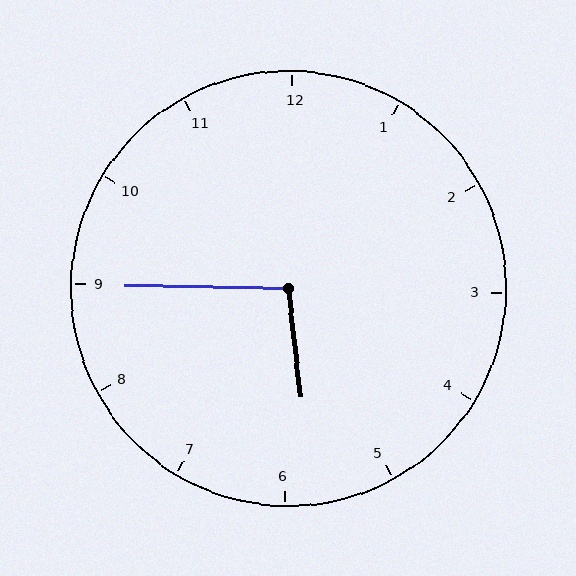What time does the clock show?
5:45.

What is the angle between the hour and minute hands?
Approximately 98 degrees.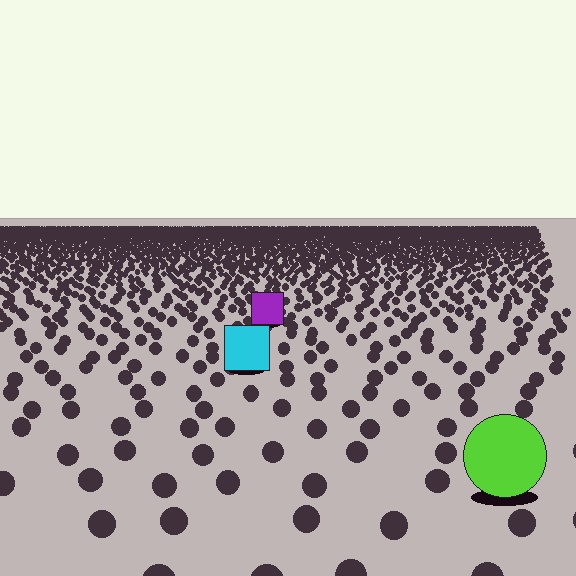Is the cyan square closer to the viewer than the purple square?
Yes. The cyan square is closer — you can tell from the texture gradient: the ground texture is coarser near it.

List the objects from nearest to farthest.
From nearest to farthest: the lime circle, the cyan square, the purple square.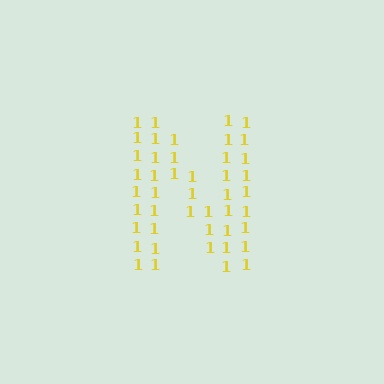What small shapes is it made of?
It is made of small digit 1's.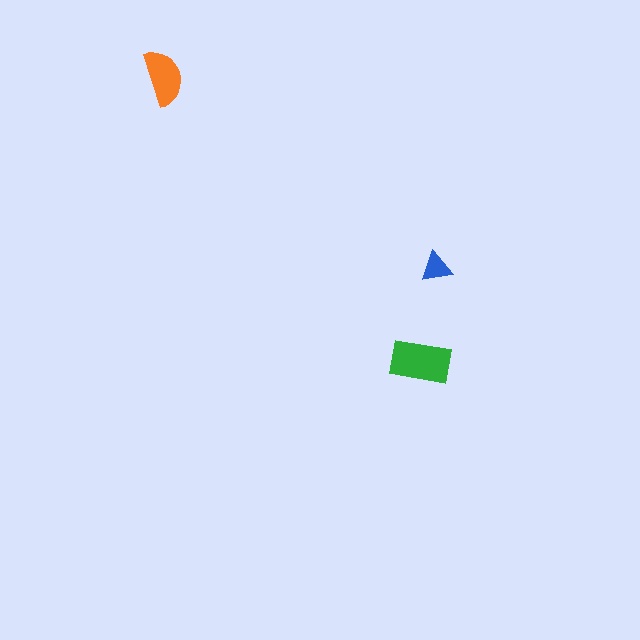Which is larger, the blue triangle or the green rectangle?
The green rectangle.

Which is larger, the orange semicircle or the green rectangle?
The green rectangle.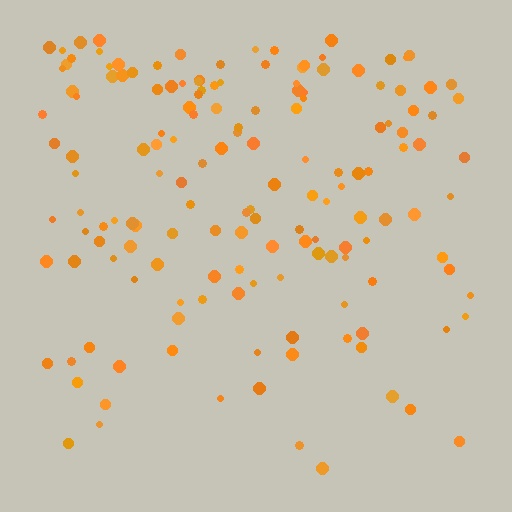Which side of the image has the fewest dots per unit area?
The bottom.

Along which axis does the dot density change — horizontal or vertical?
Vertical.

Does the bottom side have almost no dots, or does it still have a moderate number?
Still a moderate number, just noticeably fewer than the top.